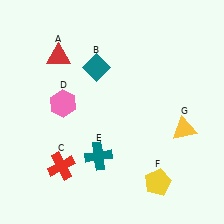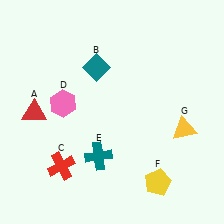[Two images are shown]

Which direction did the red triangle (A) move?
The red triangle (A) moved down.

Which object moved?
The red triangle (A) moved down.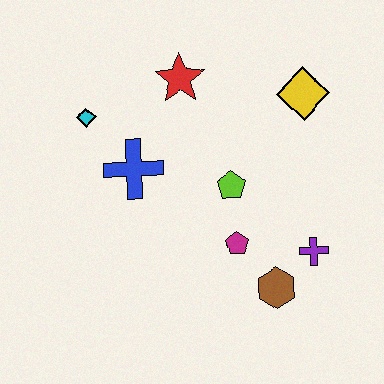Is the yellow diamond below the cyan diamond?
No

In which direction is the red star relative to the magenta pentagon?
The red star is above the magenta pentagon.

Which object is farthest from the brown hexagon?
The cyan diamond is farthest from the brown hexagon.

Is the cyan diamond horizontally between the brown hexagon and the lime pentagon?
No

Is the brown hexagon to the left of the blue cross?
No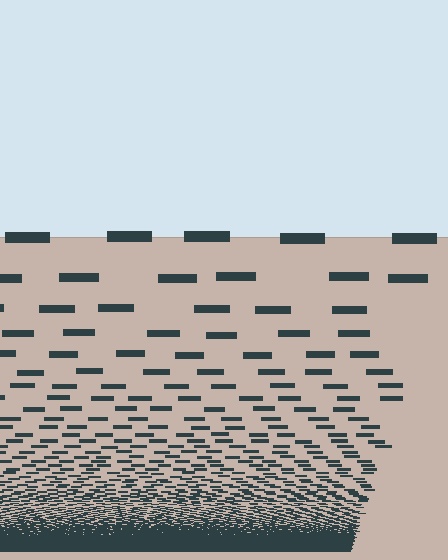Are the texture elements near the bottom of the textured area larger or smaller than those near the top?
Smaller. The gradient is inverted — elements near the bottom are smaller and denser.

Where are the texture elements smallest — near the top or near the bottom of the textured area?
Near the bottom.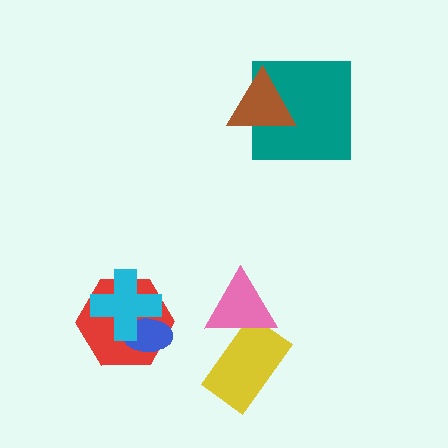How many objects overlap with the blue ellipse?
2 objects overlap with the blue ellipse.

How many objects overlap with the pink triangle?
1 object overlaps with the pink triangle.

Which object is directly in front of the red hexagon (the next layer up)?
The blue ellipse is directly in front of the red hexagon.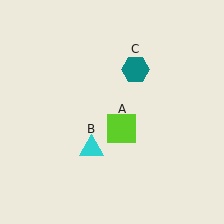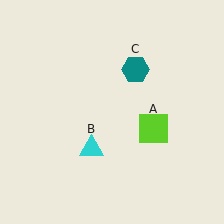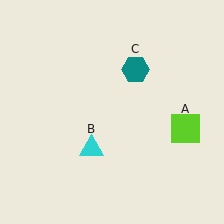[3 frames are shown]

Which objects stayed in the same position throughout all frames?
Cyan triangle (object B) and teal hexagon (object C) remained stationary.